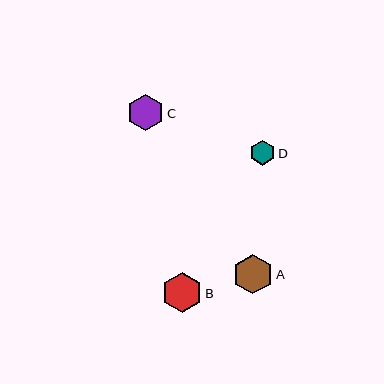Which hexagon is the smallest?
Hexagon D is the smallest with a size of approximately 25 pixels.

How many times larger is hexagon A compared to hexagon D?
Hexagon A is approximately 1.6 times the size of hexagon D.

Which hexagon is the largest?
Hexagon B is the largest with a size of approximately 40 pixels.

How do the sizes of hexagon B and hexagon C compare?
Hexagon B and hexagon C are approximately the same size.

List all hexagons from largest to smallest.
From largest to smallest: B, A, C, D.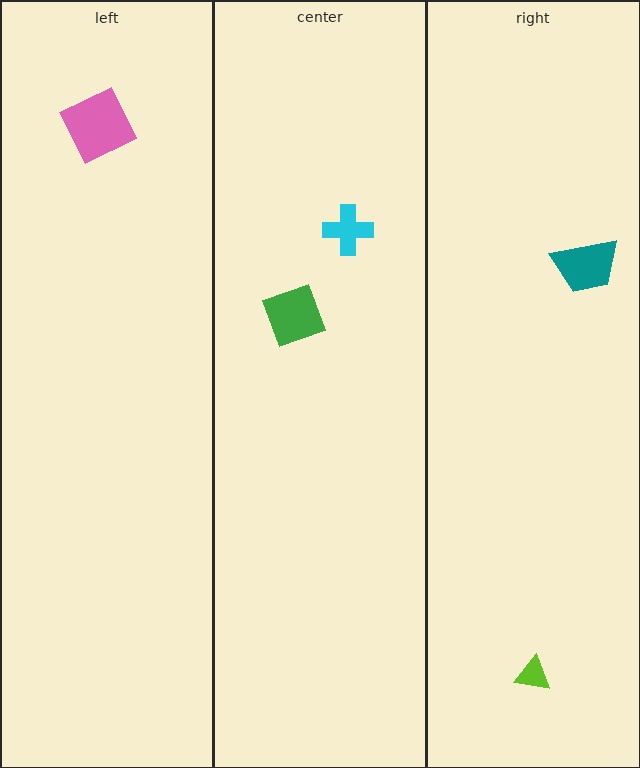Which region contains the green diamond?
The center region.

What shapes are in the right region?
The lime triangle, the teal trapezoid.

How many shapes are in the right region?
2.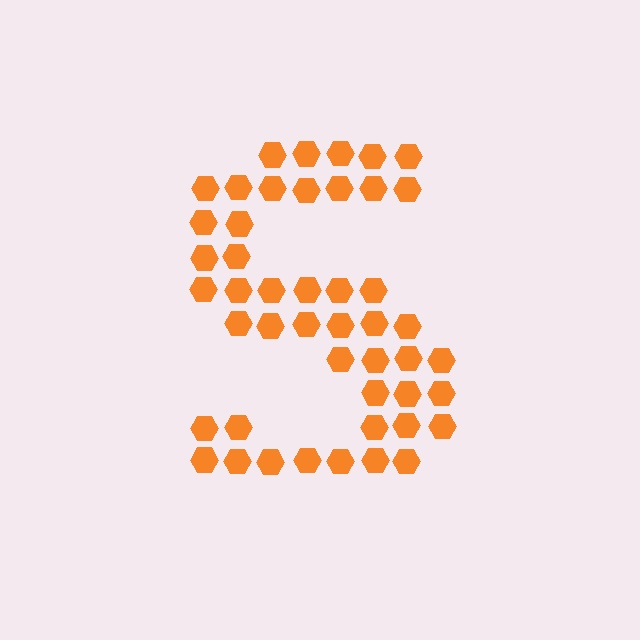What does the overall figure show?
The overall figure shows the letter S.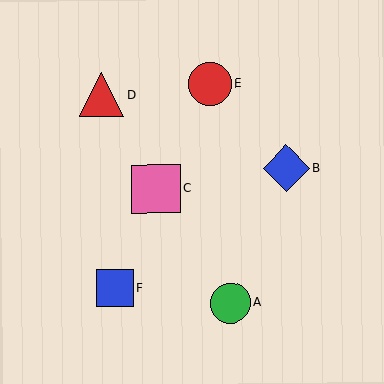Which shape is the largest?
The pink square (labeled C) is the largest.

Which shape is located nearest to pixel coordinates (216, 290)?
The green circle (labeled A) at (231, 303) is nearest to that location.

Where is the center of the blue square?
The center of the blue square is at (115, 288).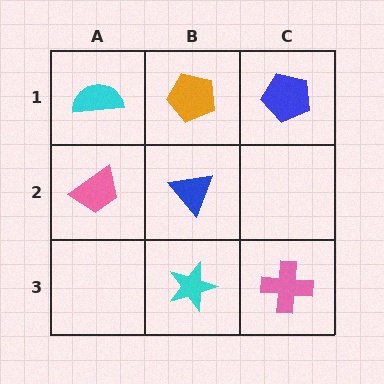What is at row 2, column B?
A blue triangle.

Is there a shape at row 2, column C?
No, that cell is empty.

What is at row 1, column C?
A blue pentagon.